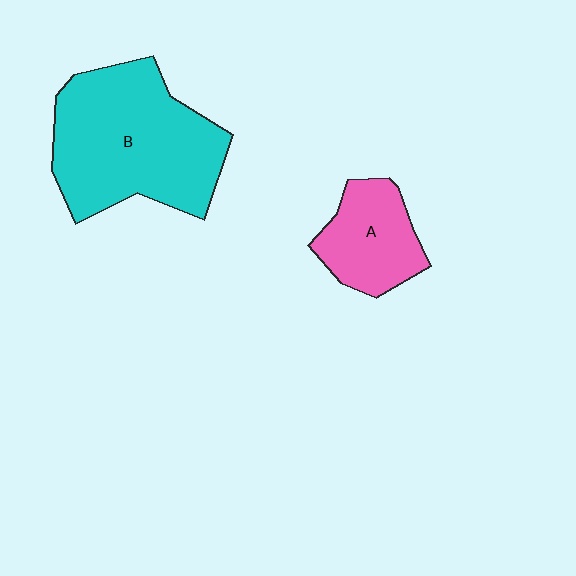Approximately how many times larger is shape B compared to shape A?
Approximately 2.3 times.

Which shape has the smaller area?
Shape A (pink).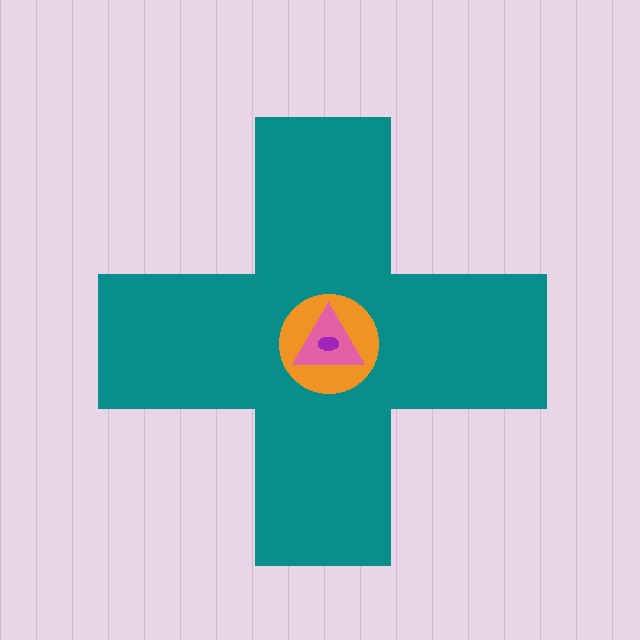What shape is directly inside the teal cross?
The orange circle.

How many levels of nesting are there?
4.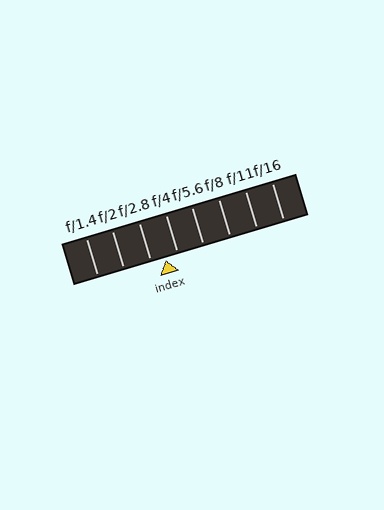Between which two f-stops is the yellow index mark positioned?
The index mark is between f/2.8 and f/4.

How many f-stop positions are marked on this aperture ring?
There are 8 f-stop positions marked.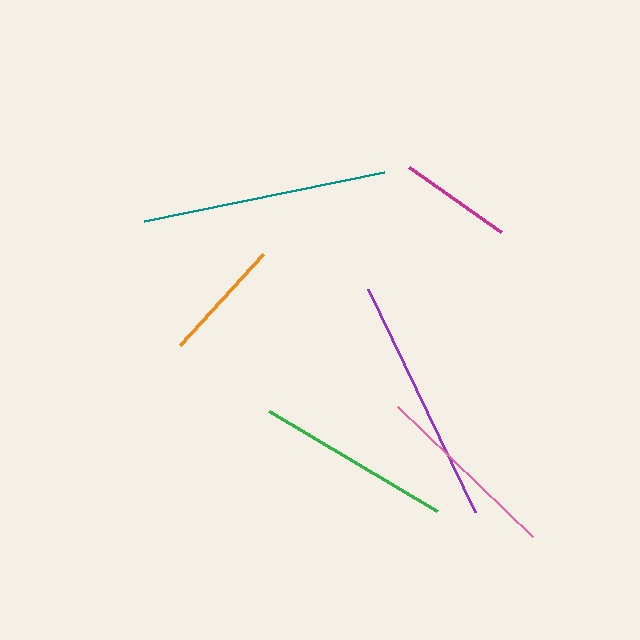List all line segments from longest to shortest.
From longest to shortest: purple, teal, green, pink, orange, magenta.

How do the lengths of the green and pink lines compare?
The green and pink lines are approximately the same length.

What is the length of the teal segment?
The teal segment is approximately 245 pixels long.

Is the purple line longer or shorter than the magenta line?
The purple line is longer than the magenta line.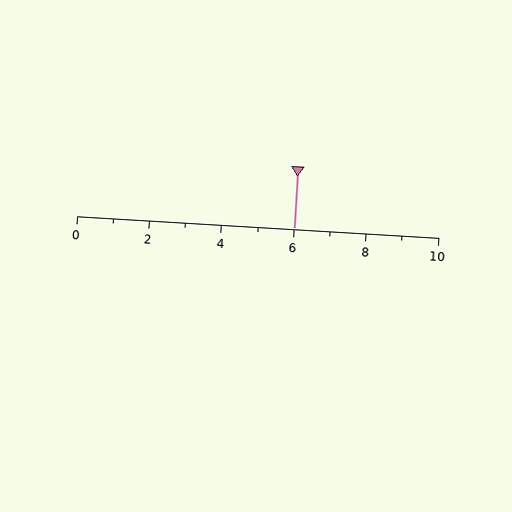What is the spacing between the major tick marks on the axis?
The major ticks are spaced 2 apart.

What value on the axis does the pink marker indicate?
The marker indicates approximately 6.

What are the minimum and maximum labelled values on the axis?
The axis runs from 0 to 10.